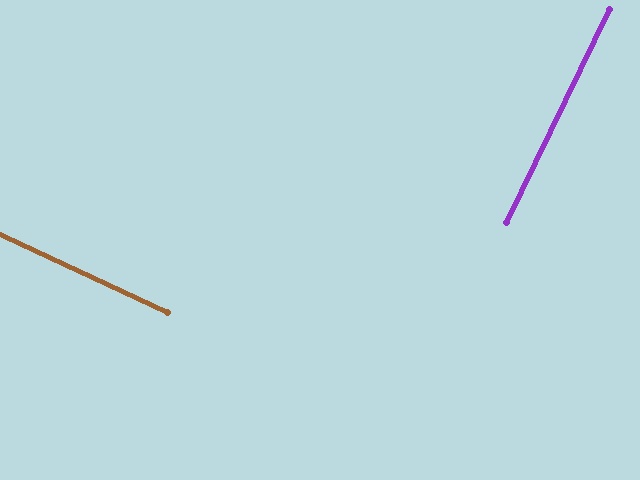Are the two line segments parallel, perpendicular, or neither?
Perpendicular — they meet at approximately 89°.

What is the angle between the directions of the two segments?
Approximately 89 degrees.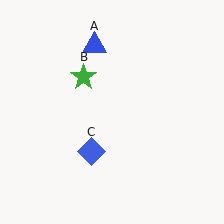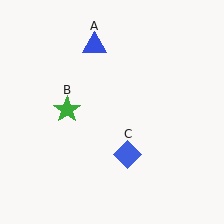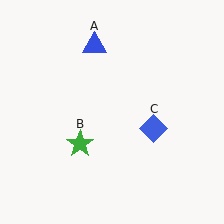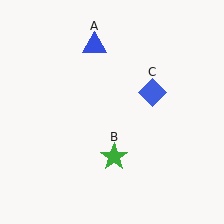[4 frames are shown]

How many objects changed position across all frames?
2 objects changed position: green star (object B), blue diamond (object C).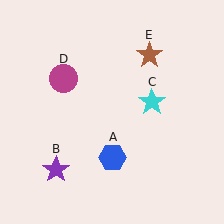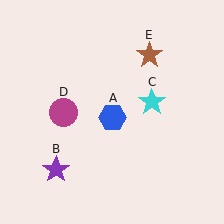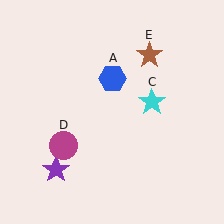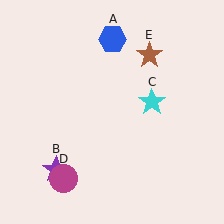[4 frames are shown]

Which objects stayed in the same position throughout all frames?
Purple star (object B) and cyan star (object C) and brown star (object E) remained stationary.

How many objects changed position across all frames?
2 objects changed position: blue hexagon (object A), magenta circle (object D).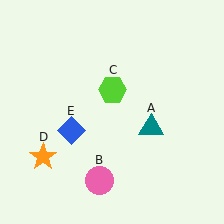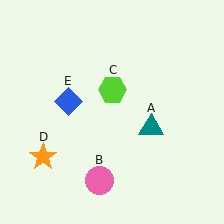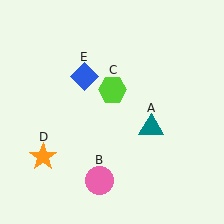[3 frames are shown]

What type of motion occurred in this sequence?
The blue diamond (object E) rotated clockwise around the center of the scene.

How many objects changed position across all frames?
1 object changed position: blue diamond (object E).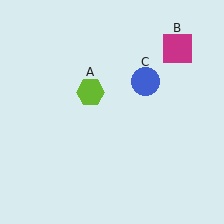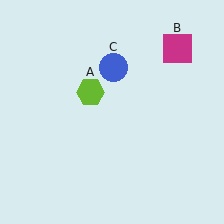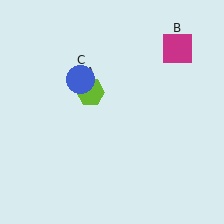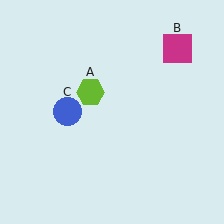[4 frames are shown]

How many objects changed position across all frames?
1 object changed position: blue circle (object C).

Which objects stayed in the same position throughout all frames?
Lime hexagon (object A) and magenta square (object B) remained stationary.